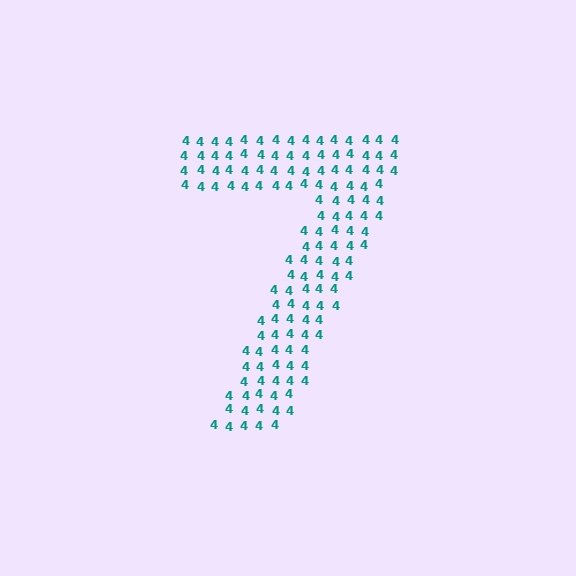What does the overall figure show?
The overall figure shows the digit 7.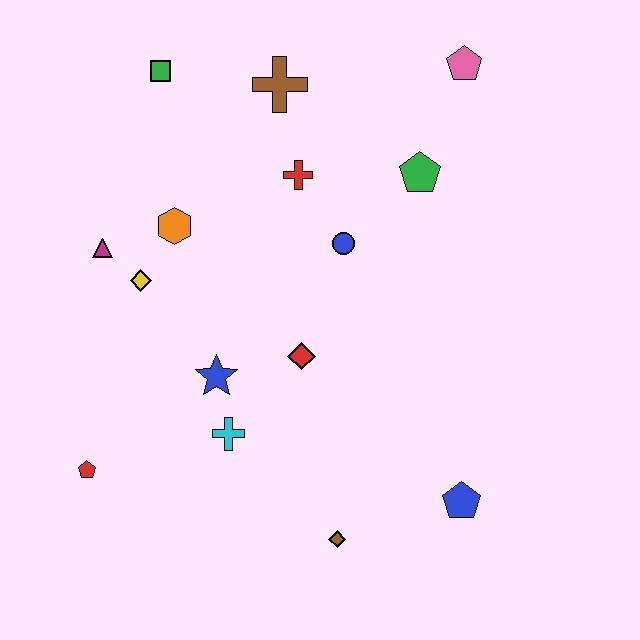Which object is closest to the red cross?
The blue circle is closest to the red cross.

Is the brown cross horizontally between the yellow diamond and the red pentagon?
No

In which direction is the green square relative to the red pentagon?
The green square is above the red pentagon.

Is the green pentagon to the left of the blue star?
No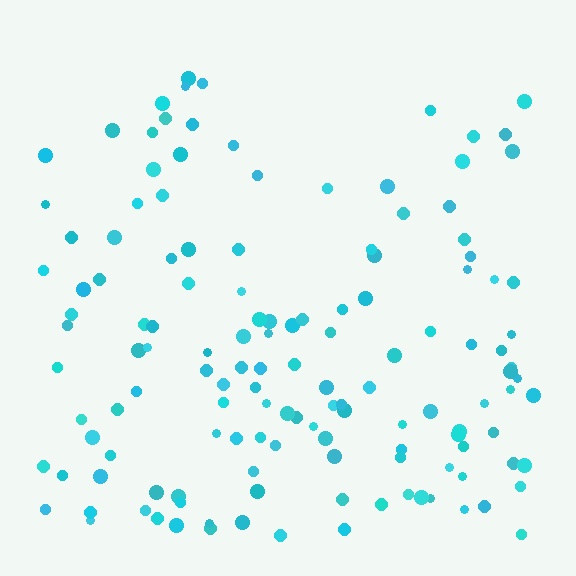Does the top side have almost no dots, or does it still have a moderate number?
Still a moderate number, just noticeably fewer than the bottom.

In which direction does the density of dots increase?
From top to bottom, with the bottom side densest.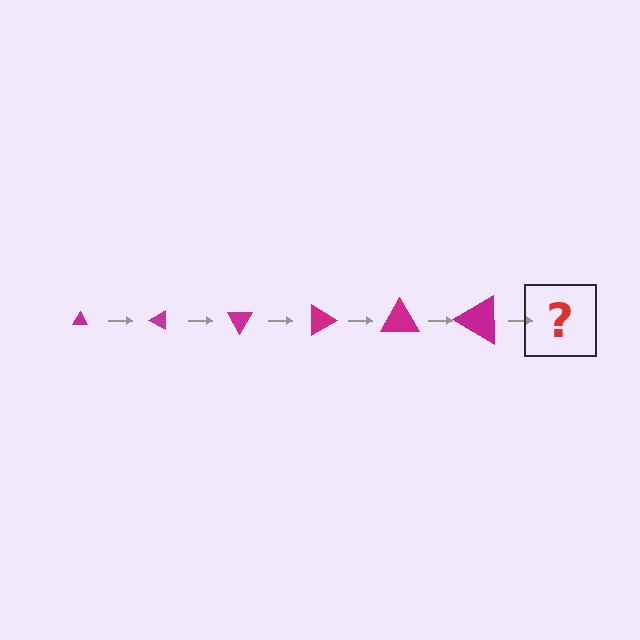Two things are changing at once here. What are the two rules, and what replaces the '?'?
The two rules are that the triangle grows larger each step and it rotates 30 degrees each step. The '?' should be a triangle, larger than the previous one and rotated 180 degrees from the start.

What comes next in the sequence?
The next element should be a triangle, larger than the previous one and rotated 180 degrees from the start.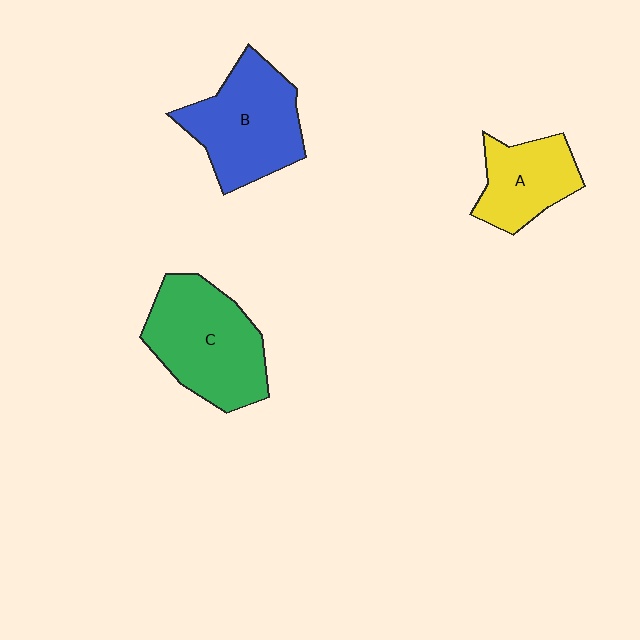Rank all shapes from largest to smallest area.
From largest to smallest: C (green), B (blue), A (yellow).